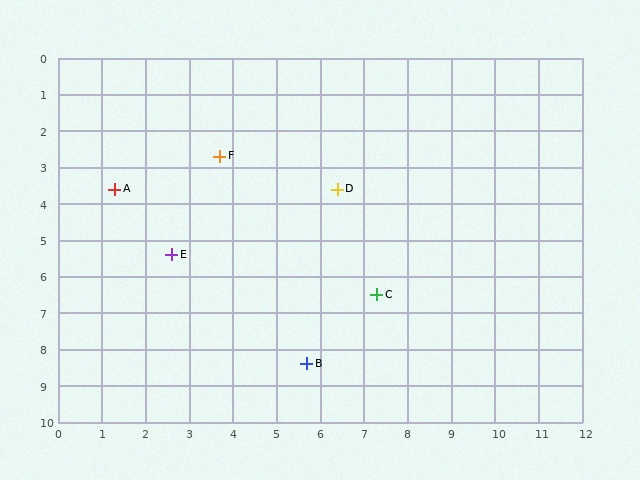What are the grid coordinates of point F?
Point F is at approximately (3.7, 2.7).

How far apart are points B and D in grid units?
Points B and D are about 4.9 grid units apart.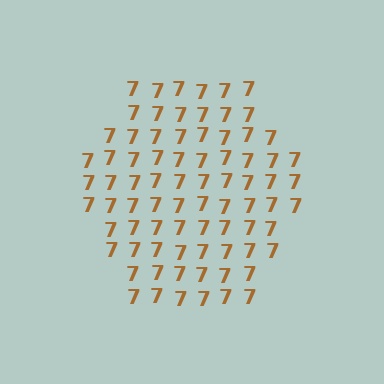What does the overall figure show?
The overall figure shows a hexagon.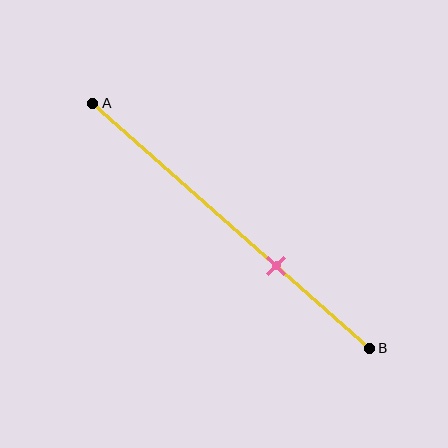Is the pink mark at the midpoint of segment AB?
No, the mark is at about 65% from A, not at the 50% midpoint.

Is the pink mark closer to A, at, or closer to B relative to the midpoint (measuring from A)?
The pink mark is closer to point B than the midpoint of segment AB.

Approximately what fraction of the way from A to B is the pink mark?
The pink mark is approximately 65% of the way from A to B.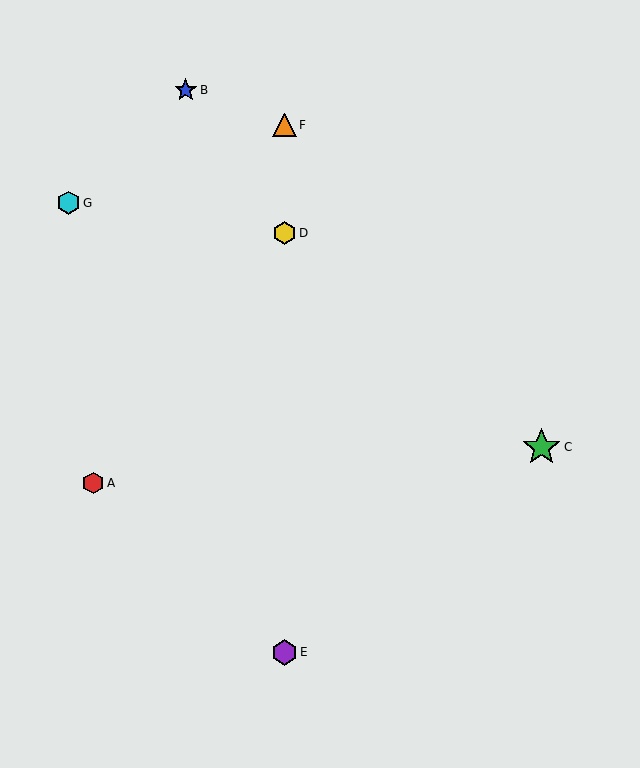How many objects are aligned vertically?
3 objects (D, E, F) are aligned vertically.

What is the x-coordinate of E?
Object E is at x≈284.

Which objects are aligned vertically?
Objects D, E, F are aligned vertically.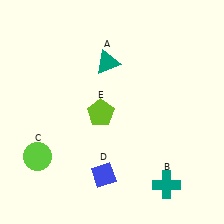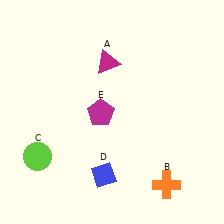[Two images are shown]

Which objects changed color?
A changed from teal to magenta. B changed from teal to orange. E changed from lime to magenta.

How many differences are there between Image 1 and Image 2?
There are 3 differences between the two images.